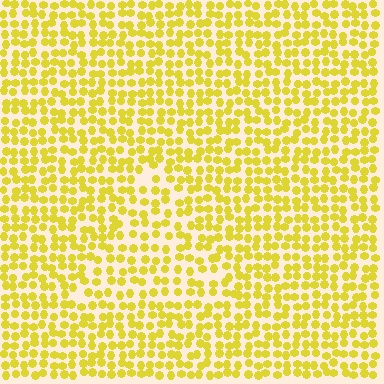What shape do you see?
I see a triangle.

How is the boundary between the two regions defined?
The boundary is defined by a change in element density (approximately 1.4x ratio). All elements are the same color, size, and shape.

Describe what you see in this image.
The image contains small yellow elements arranged at two different densities. A triangle-shaped region is visible where the elements are less densely packed than the surrounding area.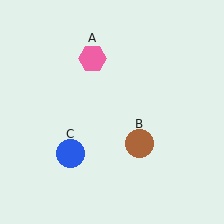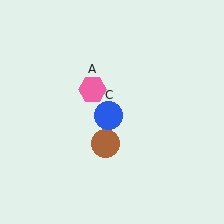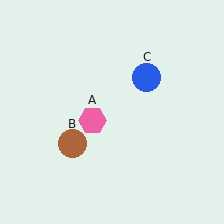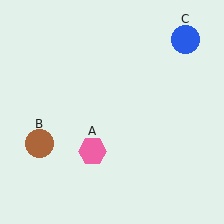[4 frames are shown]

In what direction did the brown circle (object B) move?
The brown circle (object B) moved left.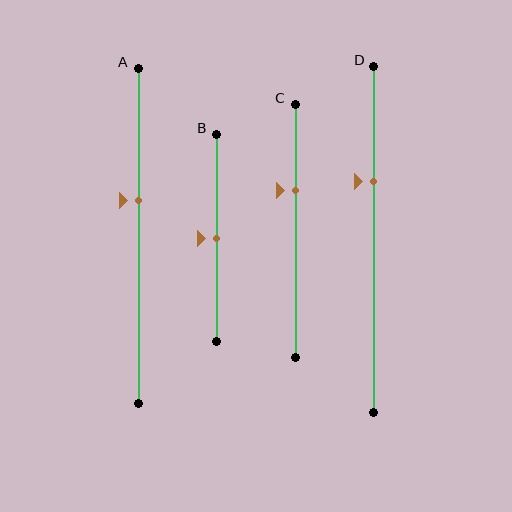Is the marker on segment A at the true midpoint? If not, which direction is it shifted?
No, the marker on segment A is shifted upward by about 11% of the segment length.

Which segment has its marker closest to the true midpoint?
Segment B has its marker closest to the true midpoint.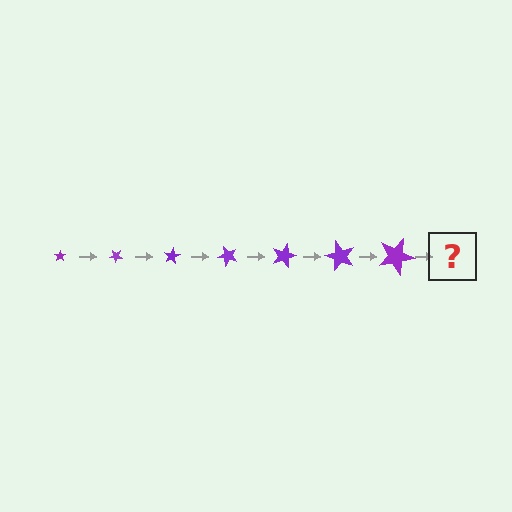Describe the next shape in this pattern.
It should be a star, larger than the previous one and rotated 280 degrees from the start.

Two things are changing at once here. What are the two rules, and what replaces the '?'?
The two rules are that the star grows larger each step and it rotates 40 degrees each step. The '?' should be a star, larger than the previous one and rotated 280 degrees from the start.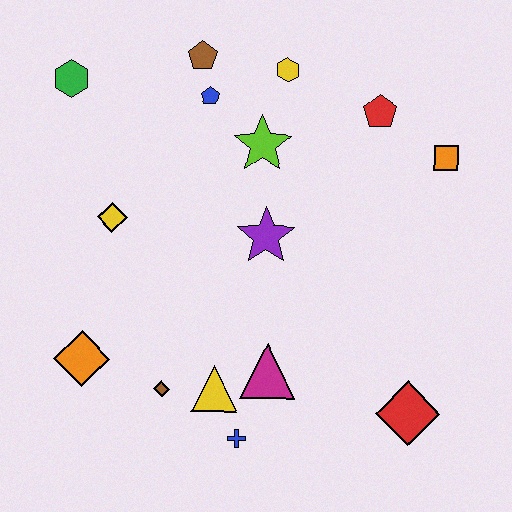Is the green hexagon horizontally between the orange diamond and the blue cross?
No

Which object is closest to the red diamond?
The magenta triangle is closest to the red diamond.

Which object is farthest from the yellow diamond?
The red diamond is farthest from the yellow diamond.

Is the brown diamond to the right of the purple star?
No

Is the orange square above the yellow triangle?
Yes